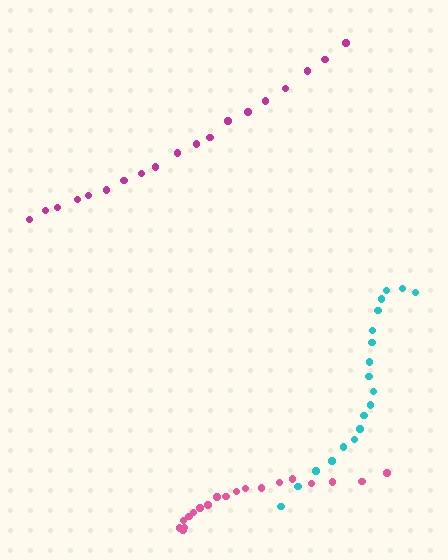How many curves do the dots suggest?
There are 3 distinct paths.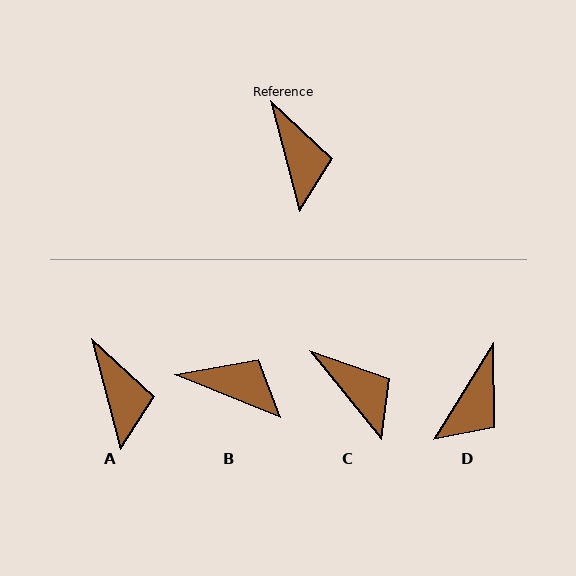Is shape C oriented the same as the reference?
No, it is off by about 24 degrees.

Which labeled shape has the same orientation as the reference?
A.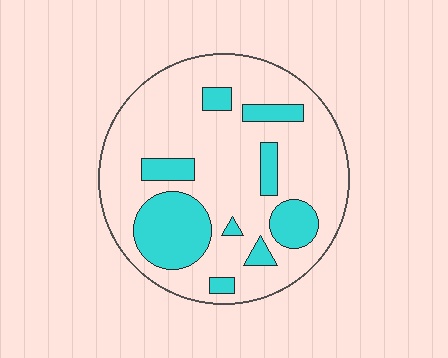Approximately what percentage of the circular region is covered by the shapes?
Approximately 25%.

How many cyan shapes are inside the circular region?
9.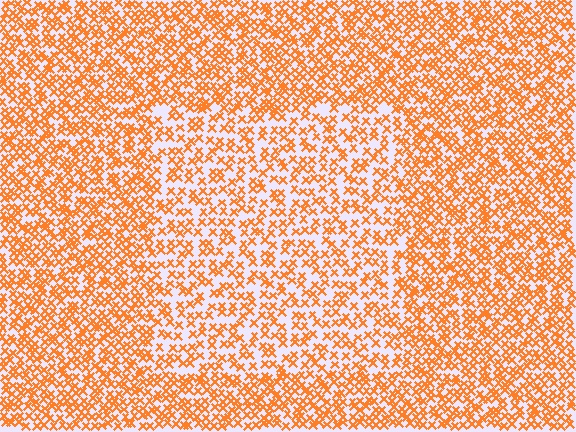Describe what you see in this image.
The image contains small orange elements arranged at two different densities. A rectangle-shaped region is visible where the elements are less densely packed than the surrounding area.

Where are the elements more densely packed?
The elements are more densely packed outside the rectangle boundary.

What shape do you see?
I see a rectangle.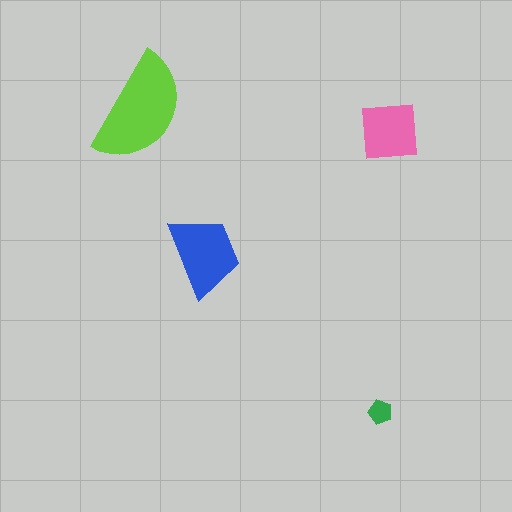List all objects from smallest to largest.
The green pentagon, the pink square, the blue trapezoid, the lime semicircle.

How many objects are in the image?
There are 4 objects in the image.